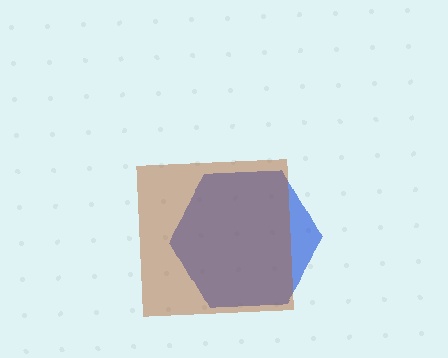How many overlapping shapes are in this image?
There are 2 overlapping shapes in the image.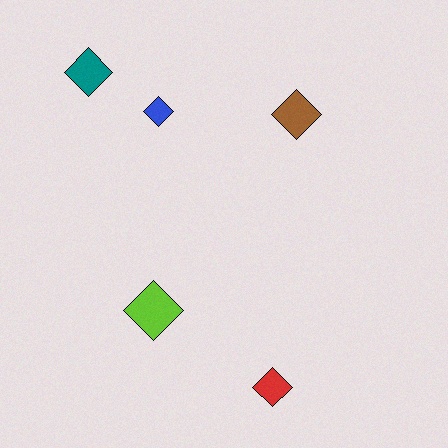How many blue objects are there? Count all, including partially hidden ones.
There is 1 blue object.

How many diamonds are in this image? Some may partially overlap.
There are 5 diamonds.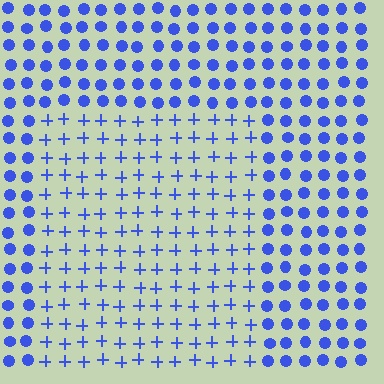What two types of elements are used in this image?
The image uses plus signs inside the rectangle region and circles outside it.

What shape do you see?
I see a rectangle.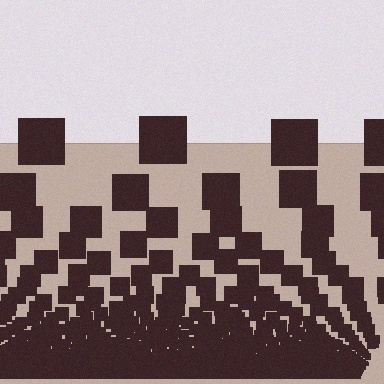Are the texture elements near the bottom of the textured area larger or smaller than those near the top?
Smaller. The gradient is inverted — elements near the bottom are smaller and denser.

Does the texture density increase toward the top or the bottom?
Density increases toward the bottom.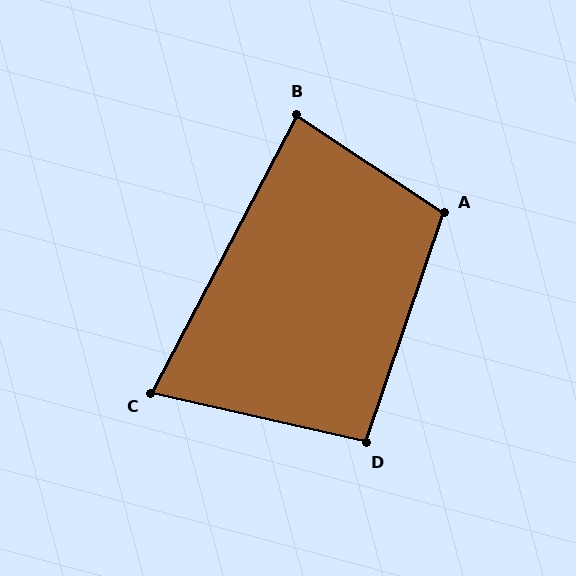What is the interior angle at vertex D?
Approximately 96 degrees (obtuse).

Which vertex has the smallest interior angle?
C, at approximately 75 degrees.